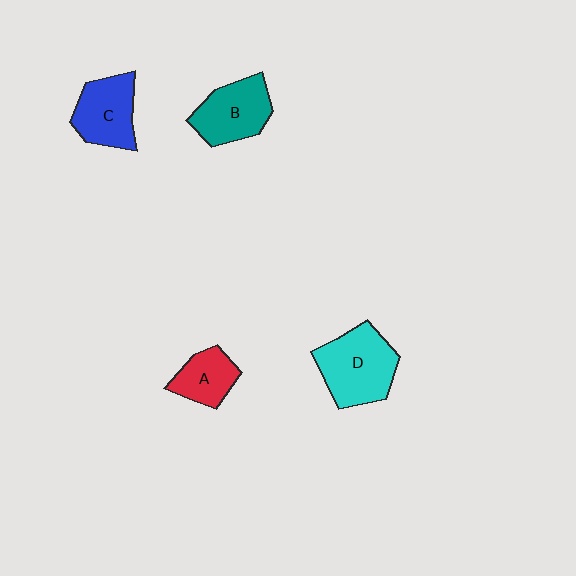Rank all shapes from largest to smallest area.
From largest to smallest: D (cyan), B (teal), C (blue), A (red).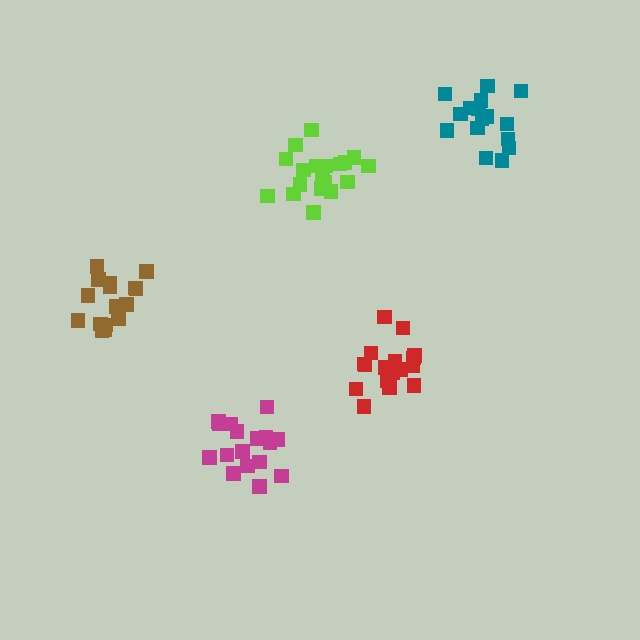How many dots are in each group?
Group 1: 16 dots, Group 2: 17 dots, Group 3: 17 dots, Group 4: 16 dots, Group 5: 19 dots (85 total).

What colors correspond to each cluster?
The clusters are colored: teal, magenta, red, brown, lime.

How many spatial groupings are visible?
There are 5 spatial groupings.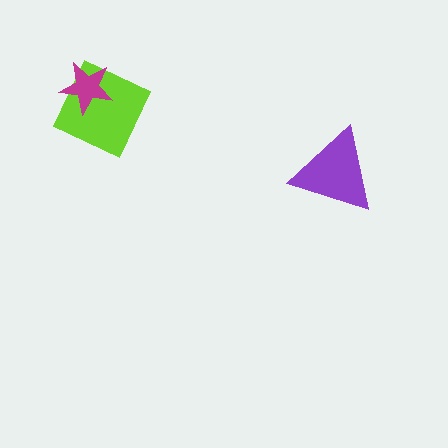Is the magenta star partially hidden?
No, no other shape covers it.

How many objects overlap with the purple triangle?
0 objects overlap with the purple triangle.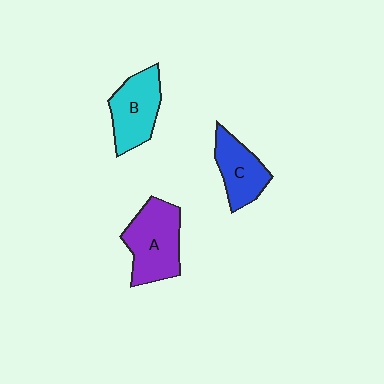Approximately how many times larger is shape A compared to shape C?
Approximately 1.4 times.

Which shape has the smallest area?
Shape C (blue).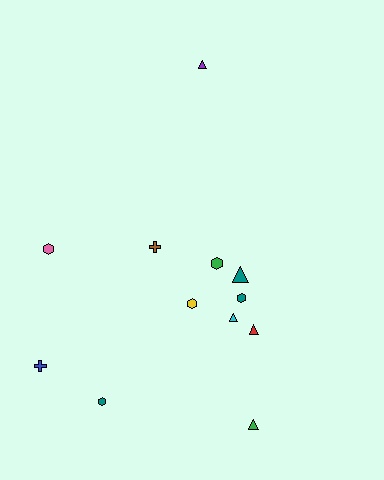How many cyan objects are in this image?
There is 1 cyan object.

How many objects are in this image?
There are 12 objects.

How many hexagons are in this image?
There are 5 hexagons.